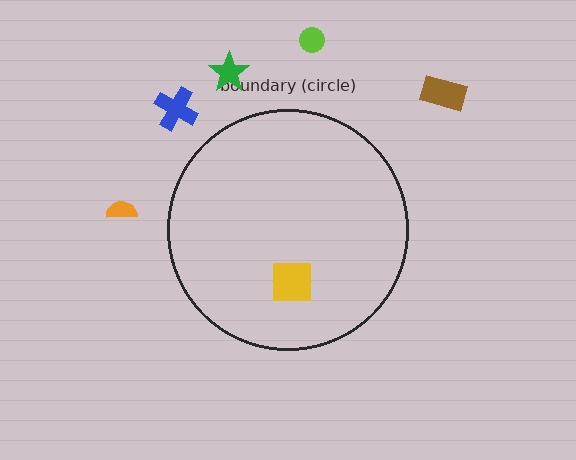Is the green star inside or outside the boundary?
Outside.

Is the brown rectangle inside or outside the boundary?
Outside.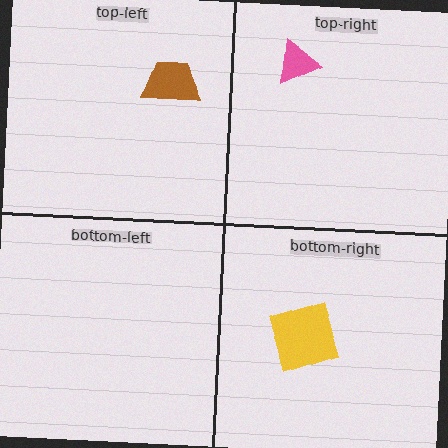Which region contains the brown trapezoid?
The top-left region.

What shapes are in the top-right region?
The pink triangle.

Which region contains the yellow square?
The bottom-right region.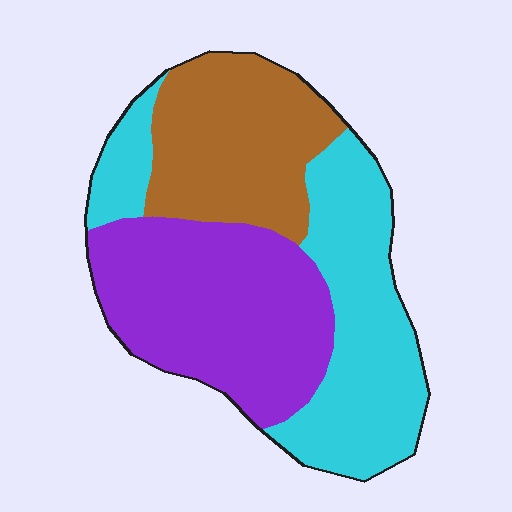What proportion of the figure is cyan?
Cyan takes up about three eighths (3/8) of the figure.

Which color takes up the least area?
Brown, at roughly 25%.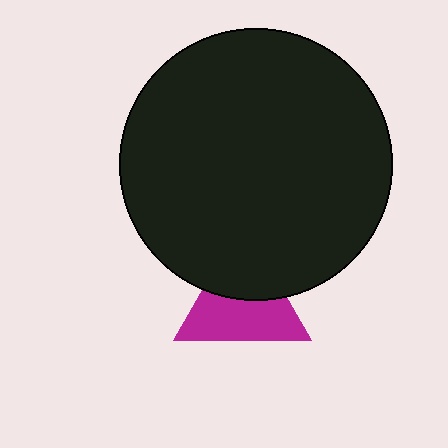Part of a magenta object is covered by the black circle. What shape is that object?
It is a triangle.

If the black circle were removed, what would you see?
You would see the complete magenta triangle.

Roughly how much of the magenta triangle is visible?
About half of it is visible (roughly 59%).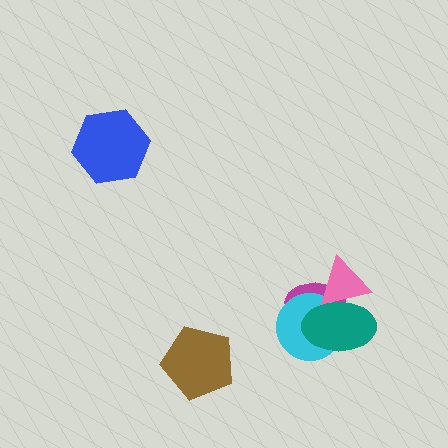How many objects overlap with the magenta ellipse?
3 objects overlap with the magenta ellipse.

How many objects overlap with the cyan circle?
3 objects overlap with the cyan circle.